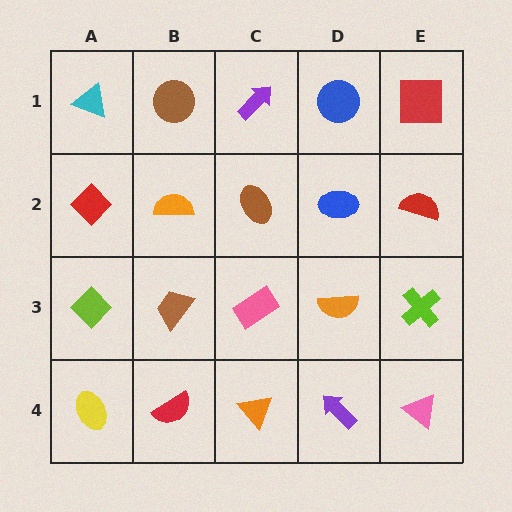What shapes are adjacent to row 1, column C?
A brown ellipse (row 2, column C), a brown circle (row 1, column B), a blue circle (row 1, column D).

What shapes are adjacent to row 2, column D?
A blue circle (row 1, column D), an orange semicircle (row 3, column D), a brown ellipse (row 2, column C), a red semicircle (row 2, column E).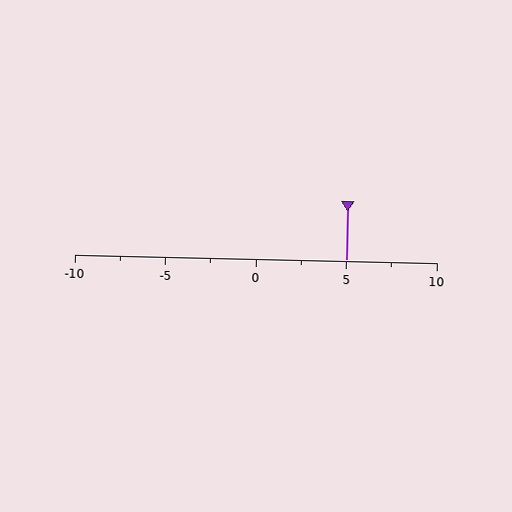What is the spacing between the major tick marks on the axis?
The major ticks are spaced 5 apart.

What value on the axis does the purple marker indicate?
The marker indicates approximately 5.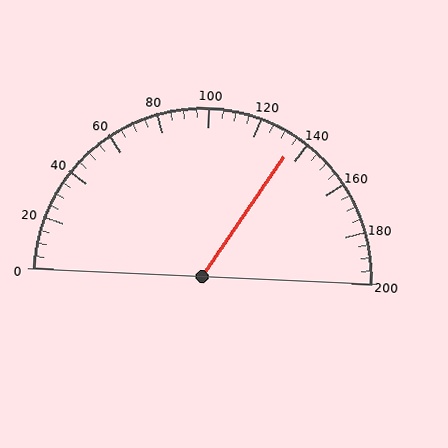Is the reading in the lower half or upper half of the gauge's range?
The reading is in the upper half of the range (0 to 200).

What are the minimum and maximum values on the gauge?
The gauge ranges from 0 to 200.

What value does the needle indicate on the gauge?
The needle indicates approximately 135.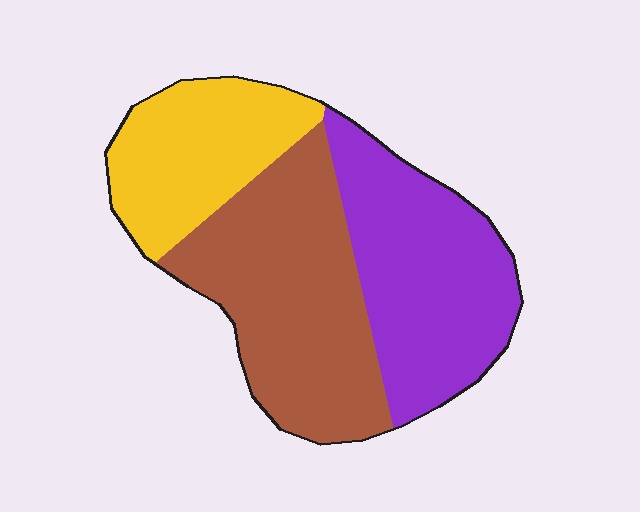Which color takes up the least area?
Yellow, at roughly 25%.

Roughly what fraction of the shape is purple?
Purple covers 35% of the shape.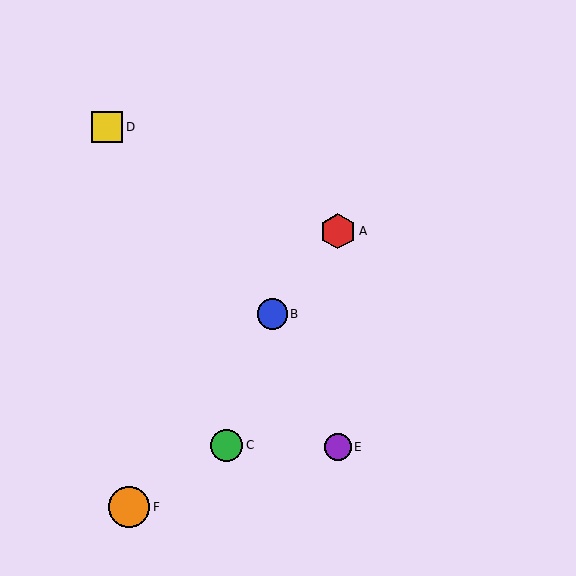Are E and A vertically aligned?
Yes, both are at x≈338.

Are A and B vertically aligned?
No, A is at x≈338 and B is at x≈272.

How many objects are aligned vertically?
2 objects (A, E) are aligned vertically.